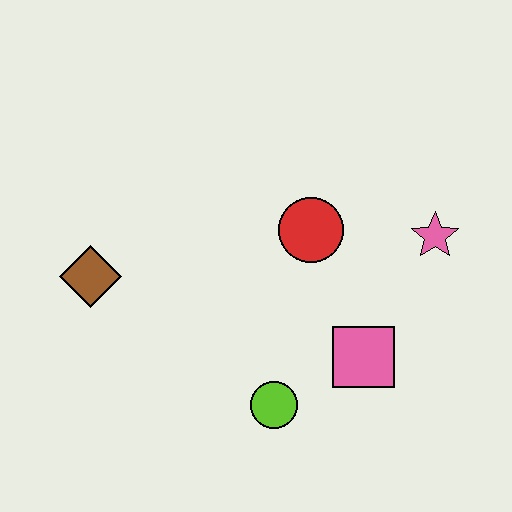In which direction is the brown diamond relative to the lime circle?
The brown diamond is to the left of the lime circle.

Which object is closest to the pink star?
The red circle is closest to the pink star.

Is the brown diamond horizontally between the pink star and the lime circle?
No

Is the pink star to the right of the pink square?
Yes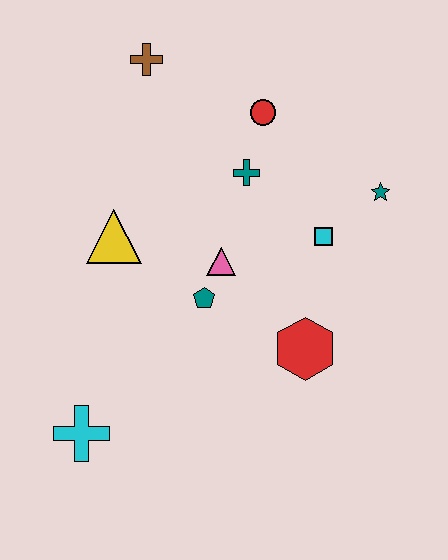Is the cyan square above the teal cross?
No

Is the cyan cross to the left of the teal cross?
Yes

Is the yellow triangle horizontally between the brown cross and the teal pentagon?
No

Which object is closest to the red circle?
The teal cross is closest to the red circle.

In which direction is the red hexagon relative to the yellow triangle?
The red hexagon is to the right of the yellow triangle.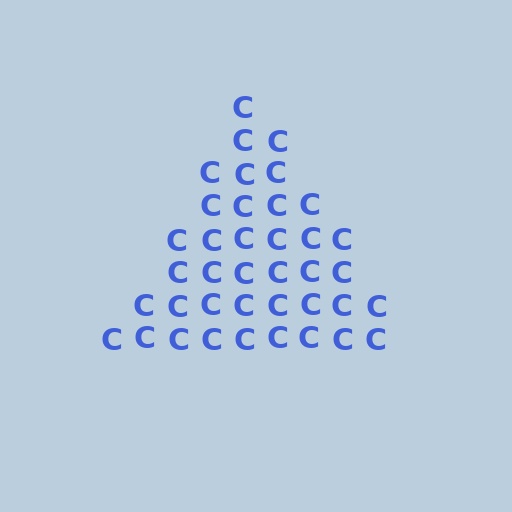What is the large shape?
The large shape is a triangle.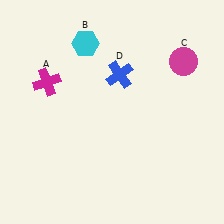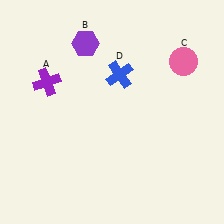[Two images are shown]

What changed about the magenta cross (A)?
In Image 1, A is magenta. In Image 2, it changed to purple.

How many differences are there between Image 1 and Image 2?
There are 3 differences between the two images.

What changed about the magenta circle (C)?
In Image 1, C is magenta. In Image 2, it changed to pink.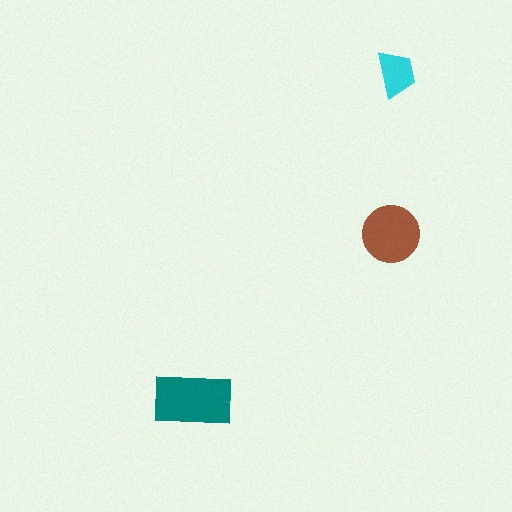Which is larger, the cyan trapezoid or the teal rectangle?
The teal rectangle.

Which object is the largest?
The teal rectangle.